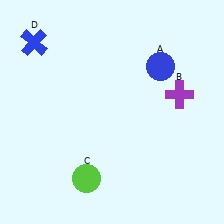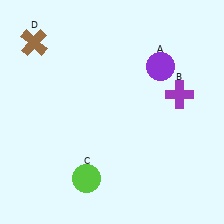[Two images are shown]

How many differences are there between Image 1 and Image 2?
There are 2 differences between the two images.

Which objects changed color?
A changed from blue to purple. D changed from blue to brown.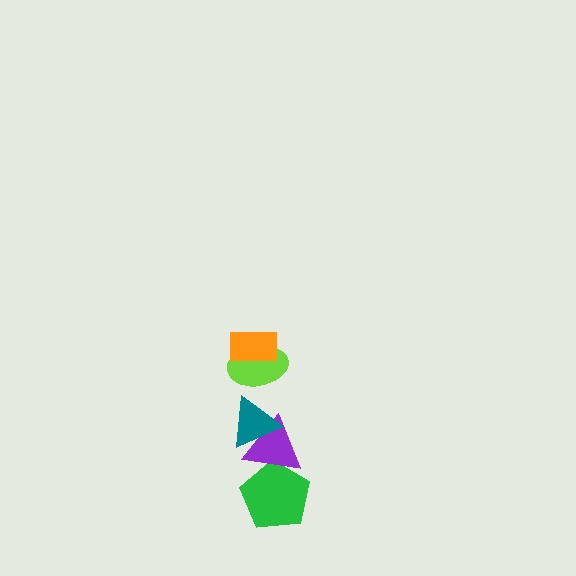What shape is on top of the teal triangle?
The lime ellipse is on top of the teal triangle.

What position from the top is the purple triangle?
The purple triangle is 4th from the top.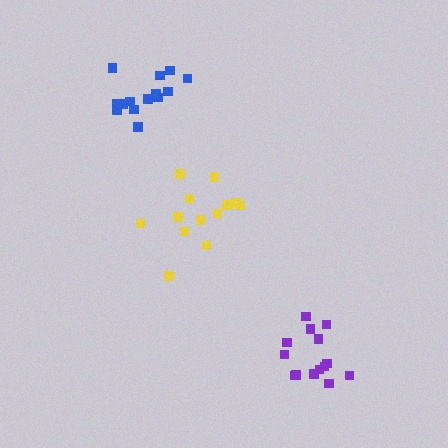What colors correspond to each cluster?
The clusters are colored: yellow, purple, blue.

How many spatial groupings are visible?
There are 3 spatial groupings.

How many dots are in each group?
Group 1: 13 dots, Group 2: 14 dots, Group 3: 14 dots (41 total).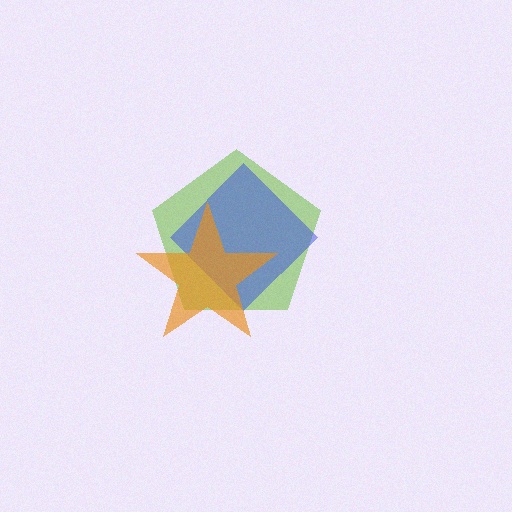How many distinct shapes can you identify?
There are 3 distinct shapes: a lime pentagon, a blue diamond, an orange star.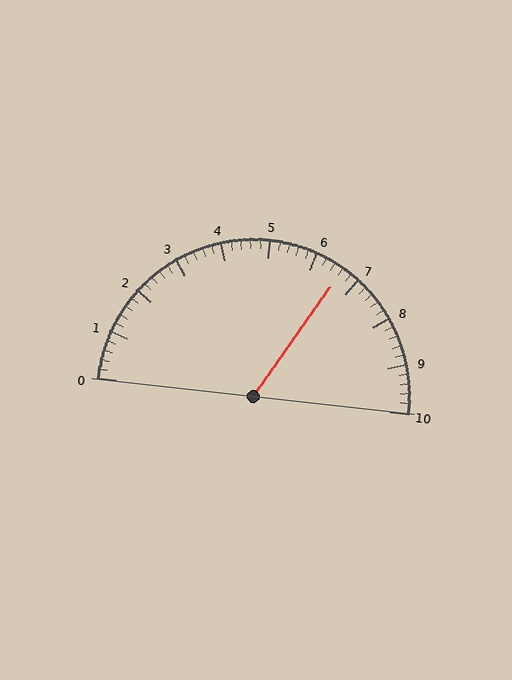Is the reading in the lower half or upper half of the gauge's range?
The reading is in the upper half of the range (0 to 10).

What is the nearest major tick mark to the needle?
The nearest major tick mark is 7.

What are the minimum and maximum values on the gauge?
The gauge ranges from 0 to 10.